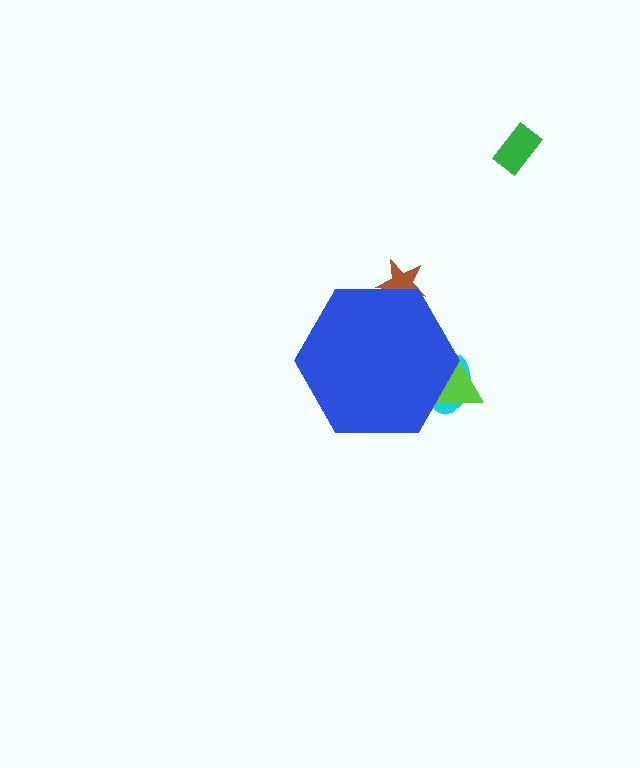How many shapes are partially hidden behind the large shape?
3 shapes are partially hidden.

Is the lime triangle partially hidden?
Yes, the lime triangle is partially hidden behind the blue hexagon.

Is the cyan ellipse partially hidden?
Yes, the cyan ellipse is partially hidden behind the blue hexagon.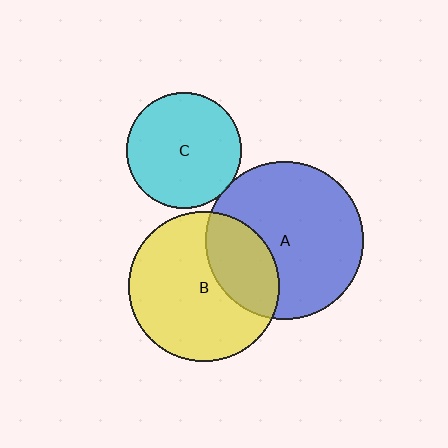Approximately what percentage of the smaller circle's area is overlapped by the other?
Approximately 5%.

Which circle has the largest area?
Circle A (blue).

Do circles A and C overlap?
Yes.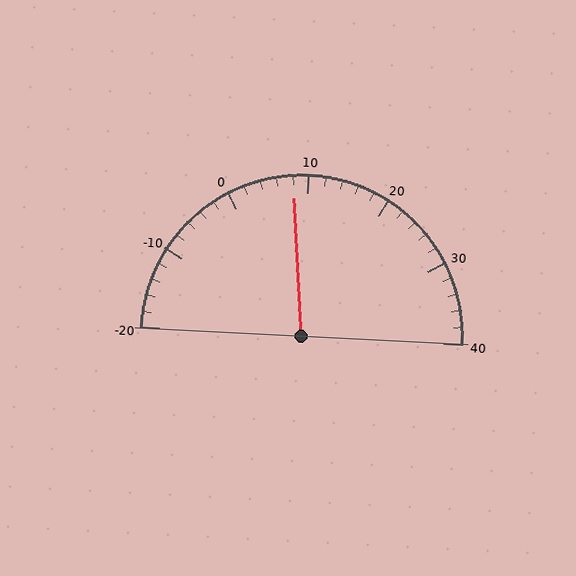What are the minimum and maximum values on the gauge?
The gauge ranges from -20 to 40.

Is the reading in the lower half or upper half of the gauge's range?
The reading is in the lower half of the range (-20 to 40).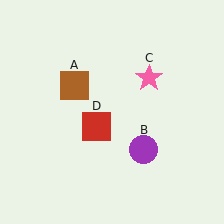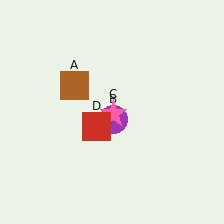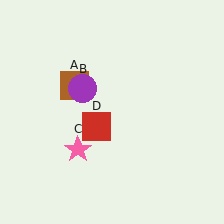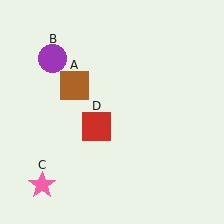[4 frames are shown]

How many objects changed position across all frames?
2 objects changed position: purple circle (object B), pink star (object C).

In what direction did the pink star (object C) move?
The pink star (object C) moved down and to the left.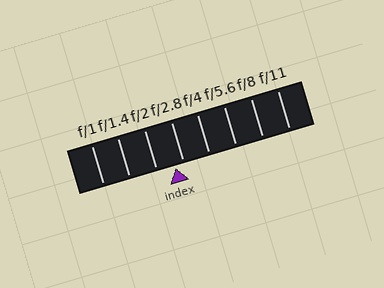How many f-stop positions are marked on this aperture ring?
There are 8 f-stop positions marked.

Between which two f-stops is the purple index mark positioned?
The index mark is between f/2 and f/2.8.